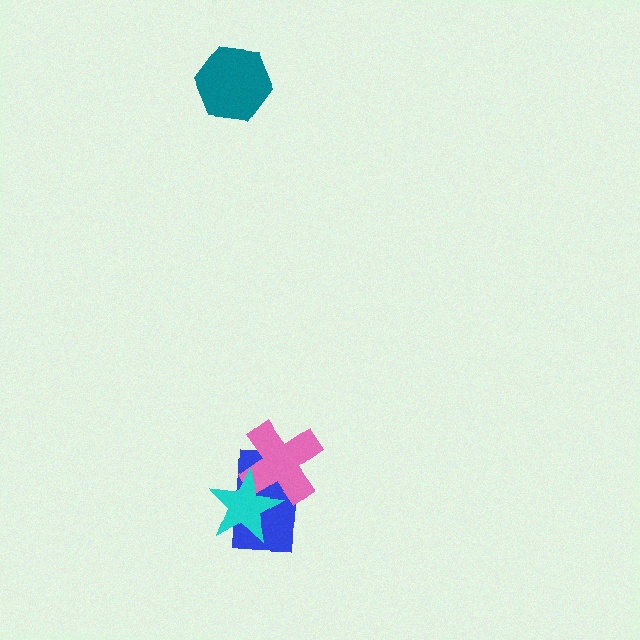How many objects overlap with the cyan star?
2 objects overlap with the cyan star.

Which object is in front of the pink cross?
The cyan star is in front of the pink cross.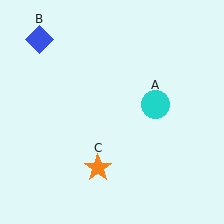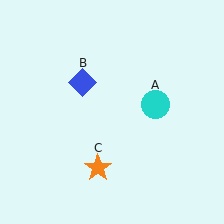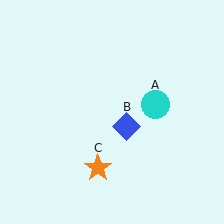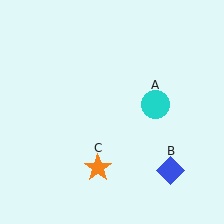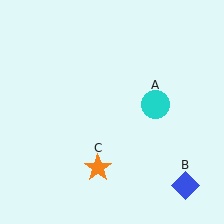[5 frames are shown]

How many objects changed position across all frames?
1 object changed position: blue diamond (object B).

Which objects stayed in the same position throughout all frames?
Cyan circle (object A) and orange star (object C) remained stationary.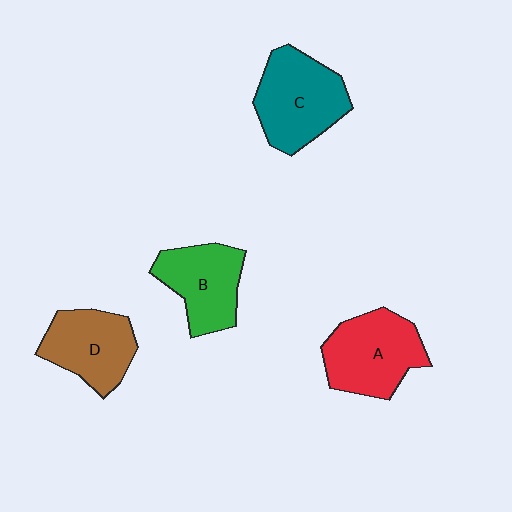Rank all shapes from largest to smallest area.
From largest to smallest: C (teal), A (red), D (brown), B (green).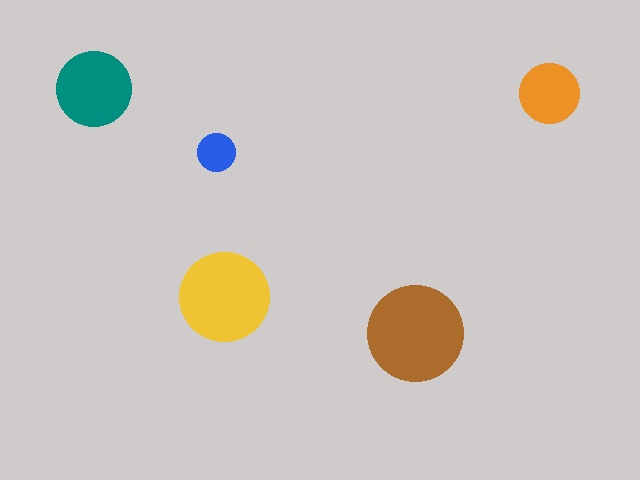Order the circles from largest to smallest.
the brown one, the yellow one, the teal one, the orange one, the blue one.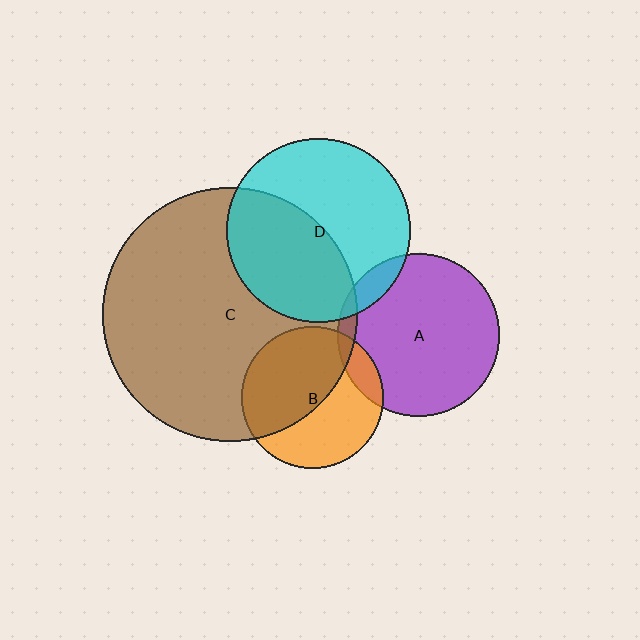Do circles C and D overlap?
Yes.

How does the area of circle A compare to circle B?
Approximately 1.3 times.